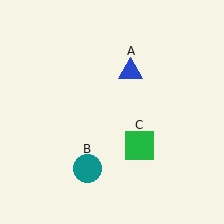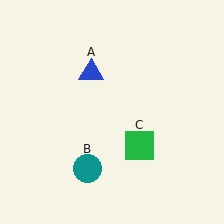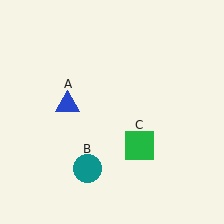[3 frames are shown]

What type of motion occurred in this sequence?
The blue triangle (object A) rotated counterclockwise around the center of the scene.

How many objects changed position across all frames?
1 object changed position: blue triangle (object A).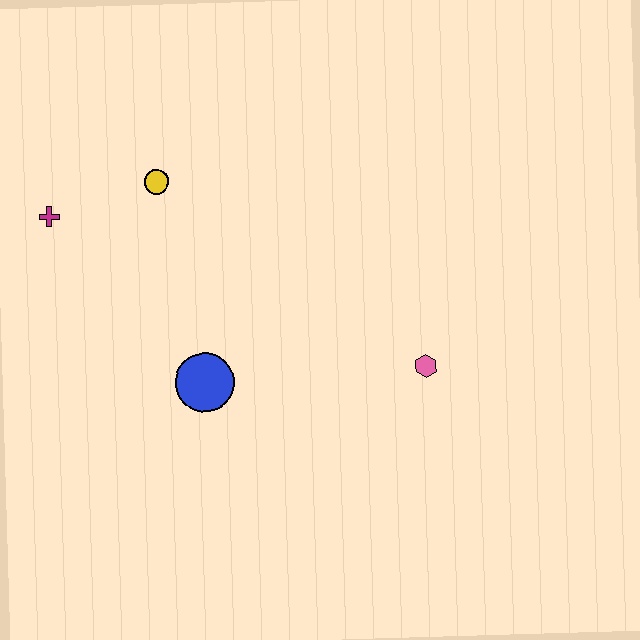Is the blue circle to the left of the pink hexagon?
Yes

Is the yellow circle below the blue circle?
No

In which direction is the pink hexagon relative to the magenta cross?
The pink hexagon is to the right of the magenta cross.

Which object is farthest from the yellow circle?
The pink hexagon is farthest from the yellow circle.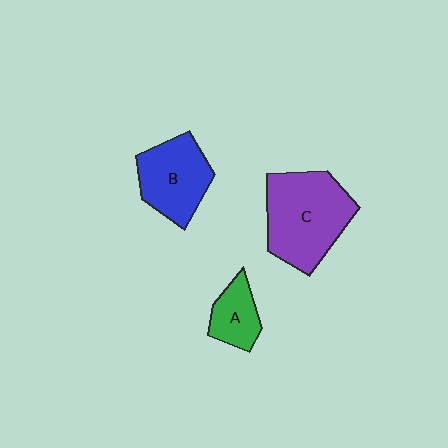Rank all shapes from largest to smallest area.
From largest to smallest: C (purple), B (blue), A (green).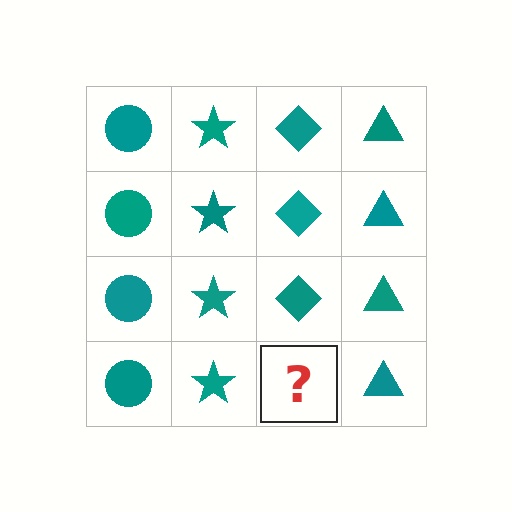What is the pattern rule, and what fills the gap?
The rule is that each column has a consistent shape. The gap should be filled with a teal diamond.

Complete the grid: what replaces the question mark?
The question mark should be replaced with a teal diamond.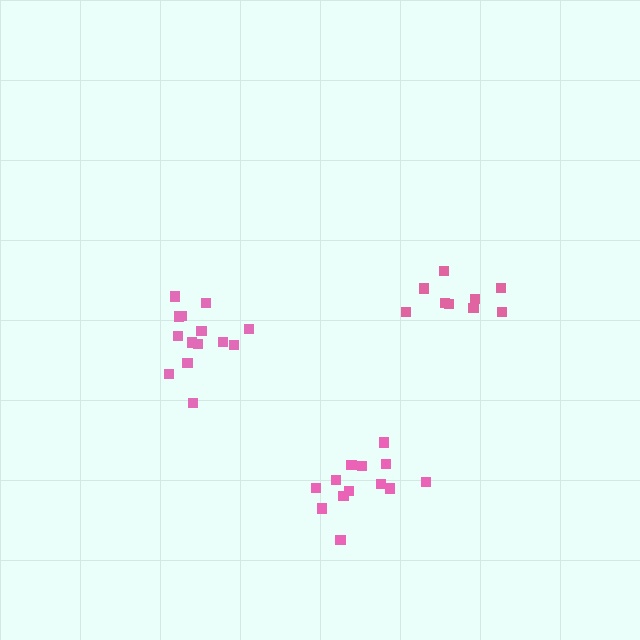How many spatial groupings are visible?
There are 3 spatial groupings.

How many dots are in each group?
Group 1: 9 dots, Group 2: 13 dots, Group 3: 14 dots (36 total).